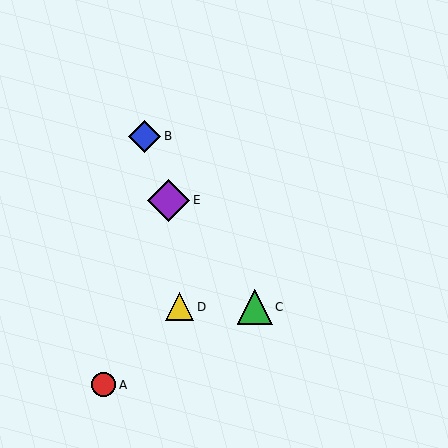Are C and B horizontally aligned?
No, C is at y≈307 and B is at y≈136.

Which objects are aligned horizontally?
Objects C, D are aligned horizontally.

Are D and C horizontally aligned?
Yes, both are at y≈307.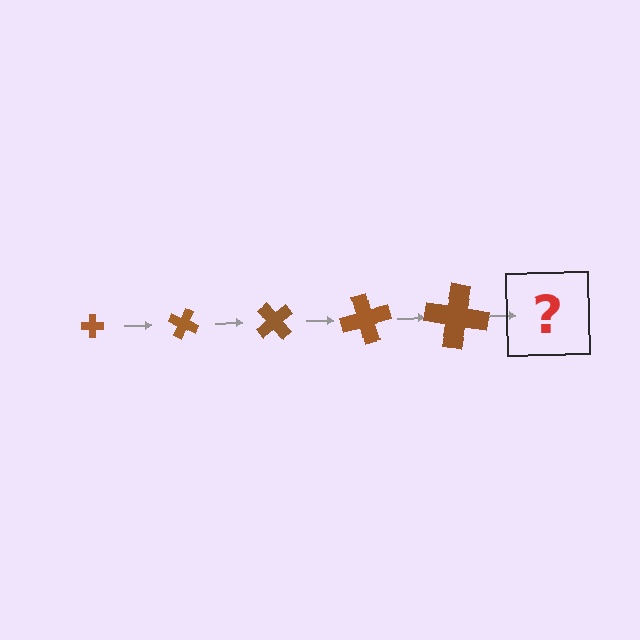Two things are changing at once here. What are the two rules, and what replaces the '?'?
The two rules are that the cross grows larger each step and it rotates 25 degrees each step. The '?' should be a cross, larger than the previous one and rotated 125 degrees from the start.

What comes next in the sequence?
The next element should be a cross, larger than the previous one and rotated 125 degrees from the start.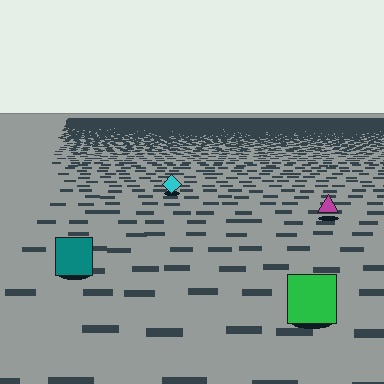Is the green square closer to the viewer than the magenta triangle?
Yes. The green square is closer — you can tell from the texture gradient: the ground texture is coarser near it.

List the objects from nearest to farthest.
From nearest to farthest: the green square, the teal square, the magenta triangle, the cyan diamond.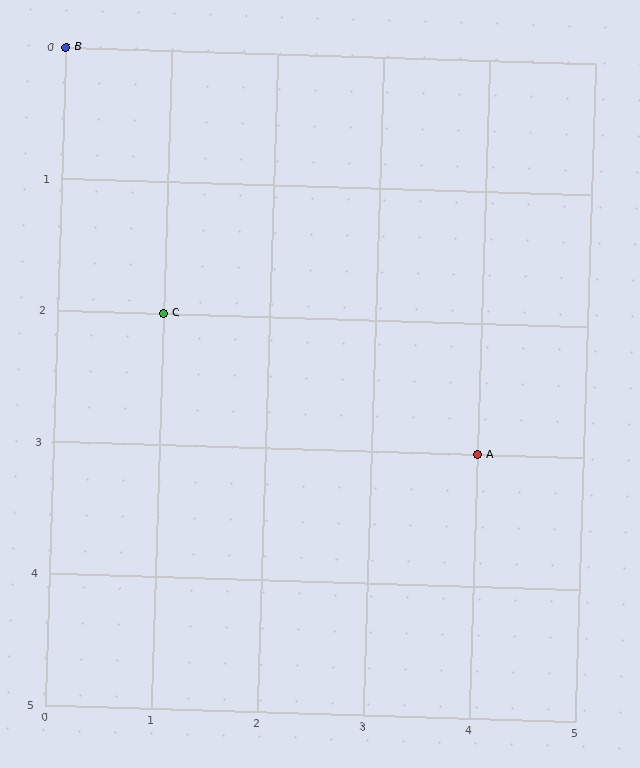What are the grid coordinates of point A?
Point A is at grid coordinates (4, 3).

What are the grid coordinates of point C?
Point C is at grid coordinates (1, 2).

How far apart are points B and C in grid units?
Points B and C are 1 column and 2 rows apart (about 2.2 grid units diagonally).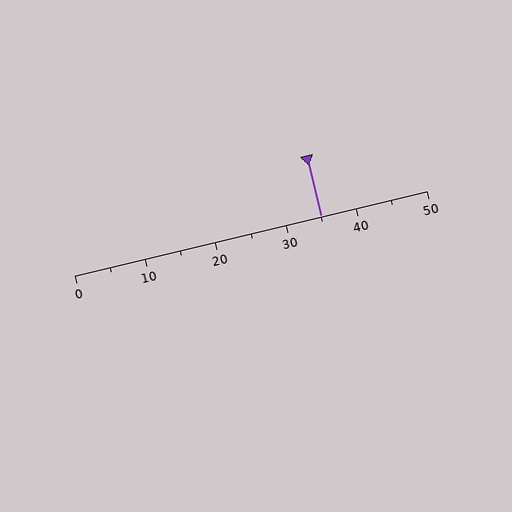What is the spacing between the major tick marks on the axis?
The major ticks are spaced 10 apart.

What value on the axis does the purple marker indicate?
The marker indicates approximately 35.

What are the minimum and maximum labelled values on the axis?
The axis runs from 0 to 50.